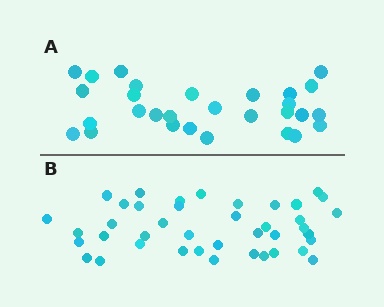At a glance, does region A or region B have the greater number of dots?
Region B (the bottom region) has more dots.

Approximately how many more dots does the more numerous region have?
Region B has roughly 12 or so more dots than region A.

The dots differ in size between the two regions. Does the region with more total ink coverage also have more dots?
No. Region A has more total ink coverage because its dots are larger, but region B actually contains more individual dots. Total area can be misleading — the number of items is what matters here.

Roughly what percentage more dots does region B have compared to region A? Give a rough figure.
About 40% more.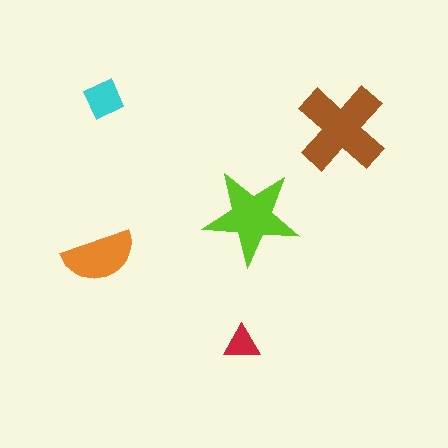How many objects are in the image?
There are 5 objects in the image.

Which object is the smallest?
The red triangle.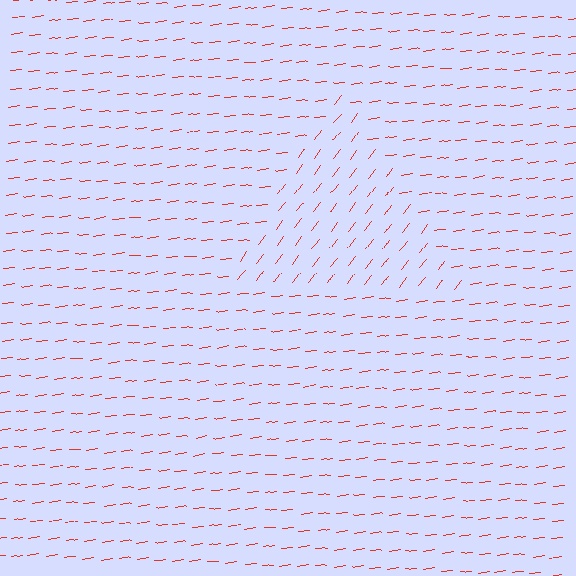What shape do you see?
I see a triangle.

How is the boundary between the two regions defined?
The boundary is defined purely by a change in line orientation (approximately 45 degrees difference). All lines are the same color and thickness.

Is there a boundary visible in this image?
Yes, there is a texture boundary formed by a change in line orientation.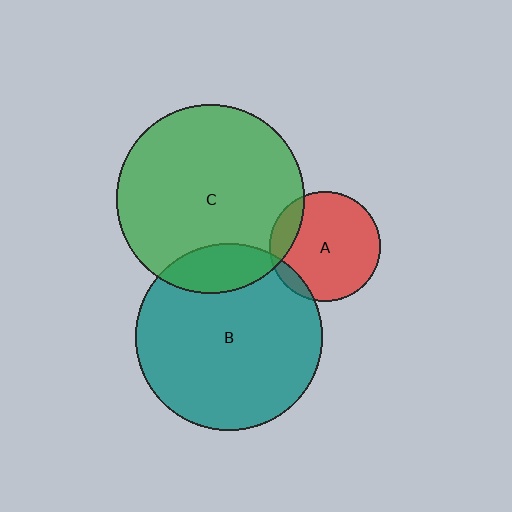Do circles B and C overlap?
Yes.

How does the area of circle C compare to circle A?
Approximately 2.9 times.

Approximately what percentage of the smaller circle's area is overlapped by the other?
Approximately 15%.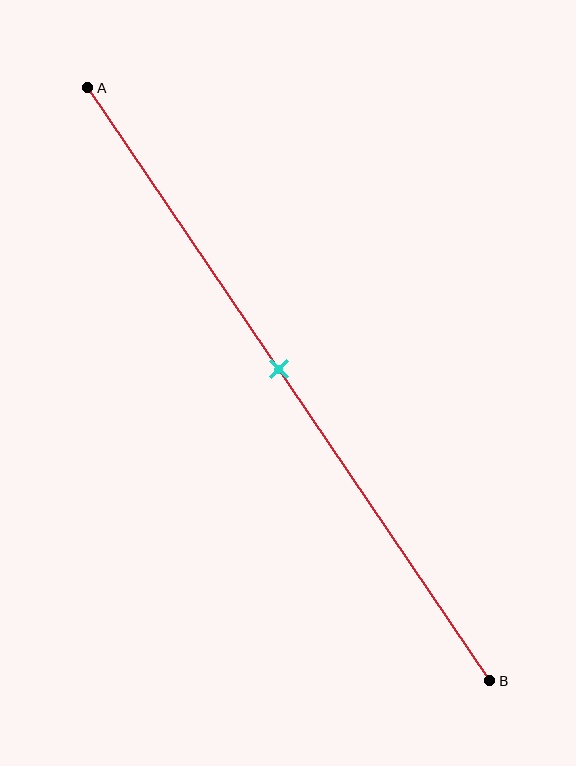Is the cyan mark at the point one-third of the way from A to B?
No, the mark is at about 45% from A, not at the 33% one-third point.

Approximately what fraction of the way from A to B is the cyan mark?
The cyan mark is approximately 45% of the way from A to B.